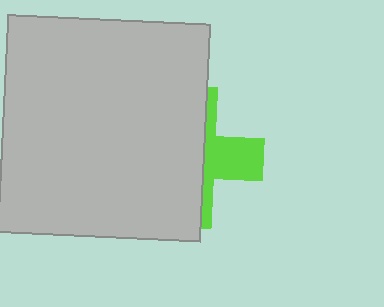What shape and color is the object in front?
The object in front is a light gray rectangle.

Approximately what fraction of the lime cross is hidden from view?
Roughly 67% of the lime cross is hidden behind the light gray rectangle.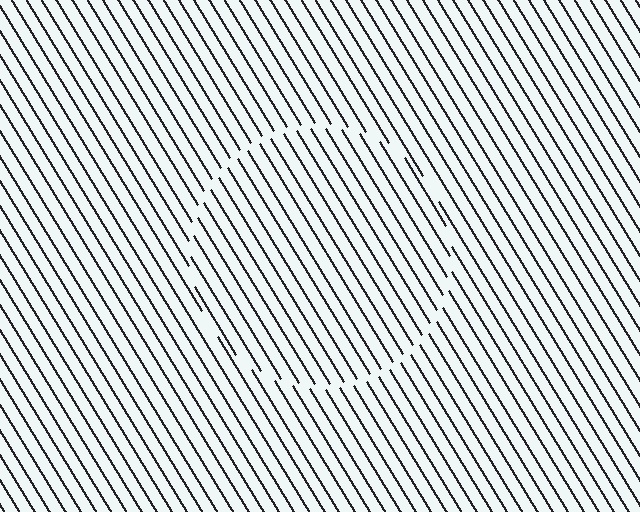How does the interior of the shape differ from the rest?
The interior of the shape contains the same grating, shifted by half a period — the contour is defined by the phase discontinuity where line-ends from the inner and outer gratings abut.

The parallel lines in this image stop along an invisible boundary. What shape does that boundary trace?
An illusory circle. The interior of the shape contains the same grating, shifted by half a period — the contour is defined by the phase discontinuity where line-ends from the inner and outer gratings abut.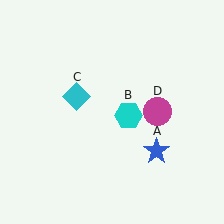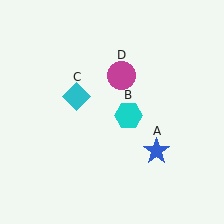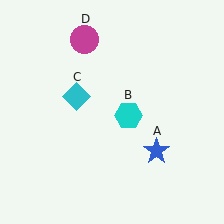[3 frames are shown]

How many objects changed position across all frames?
1 object changed position: magenta circle (object D).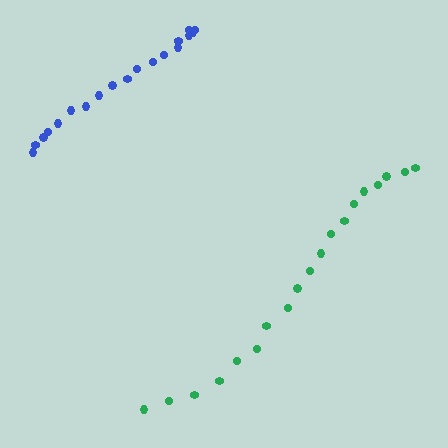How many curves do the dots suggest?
There are 2 distinct paths.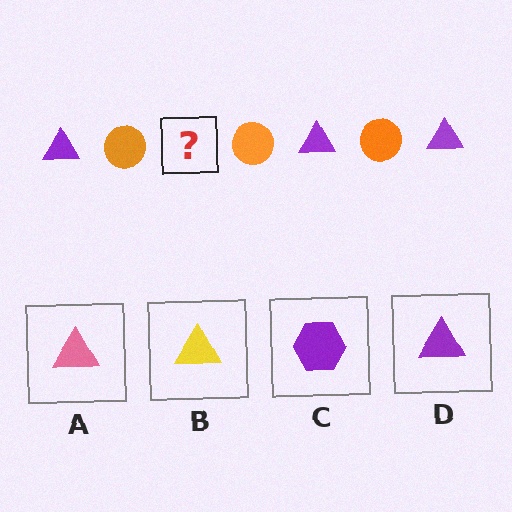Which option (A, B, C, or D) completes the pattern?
D.